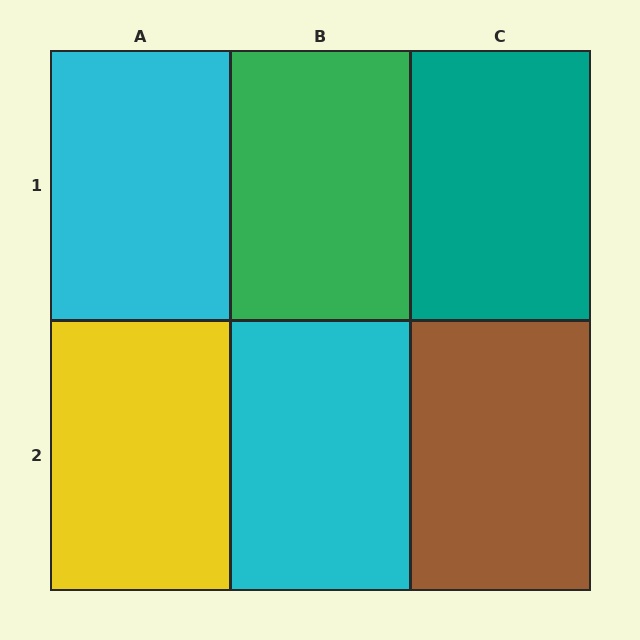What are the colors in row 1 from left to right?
Cyan, green, teal.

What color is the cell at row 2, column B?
Cyan.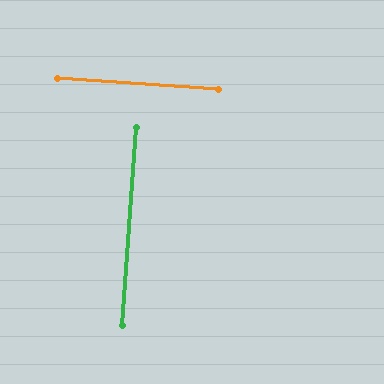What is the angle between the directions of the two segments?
Approximately 90 degrees.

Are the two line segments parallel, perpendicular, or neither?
Perpendicular — they meet at approximately 90°.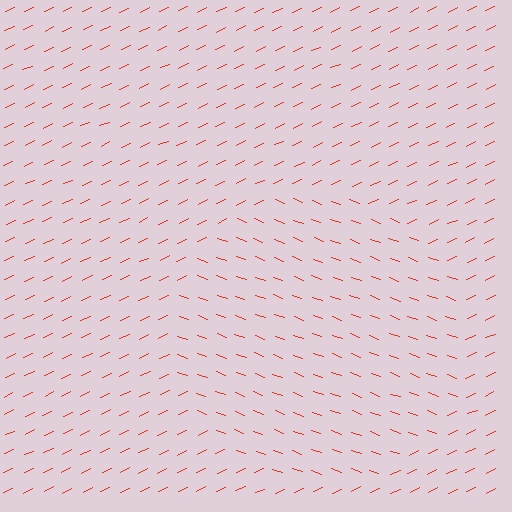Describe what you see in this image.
The image is filled with small red line segments. A circle region in the image has lines oriented differently from the surrounding lines, creating a visible texture boundary.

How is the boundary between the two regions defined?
The boundary is defined purely by a change in line orientation (approximately 45 degrees difference). All lines are the same color and thickness.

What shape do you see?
I see a circle.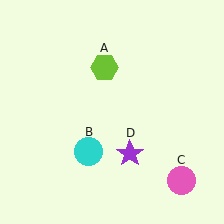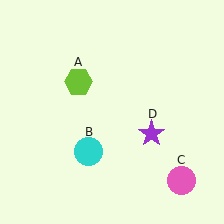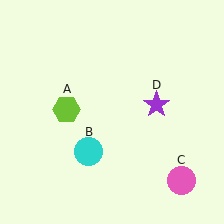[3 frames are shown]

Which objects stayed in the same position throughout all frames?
Cyan circle (object B) and pink circle (object C) remained stationary.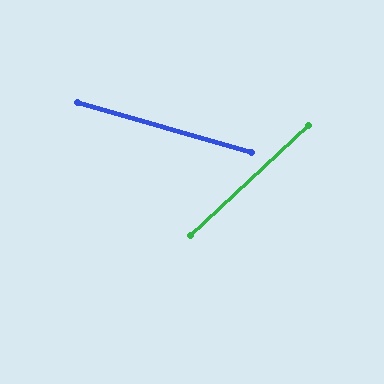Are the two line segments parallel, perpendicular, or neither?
Neither parallel nor perpendicular — they differ by about 59°.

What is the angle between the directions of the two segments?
Approximately 59 degrees.